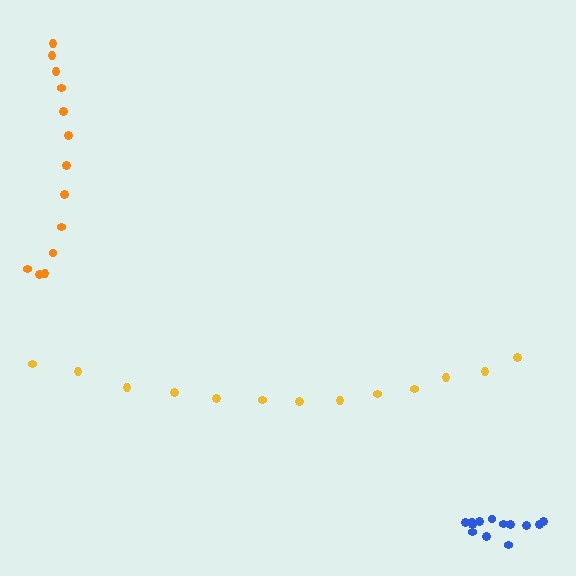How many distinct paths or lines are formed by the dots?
There are 3 distinct paths.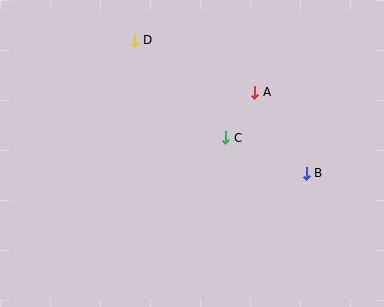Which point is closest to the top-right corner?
Point A is closest to the top-right corner.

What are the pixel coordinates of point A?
Point A is at (255, 92).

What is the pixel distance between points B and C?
The distance between B and C is 88 pixels.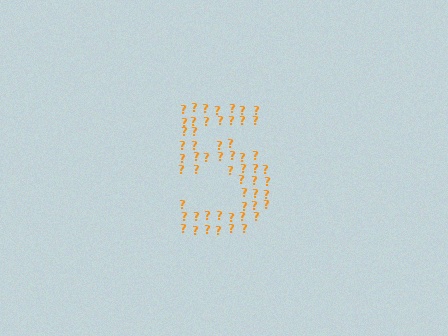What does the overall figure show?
The overall figure shows the digit 5.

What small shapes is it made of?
It is made of small question marks.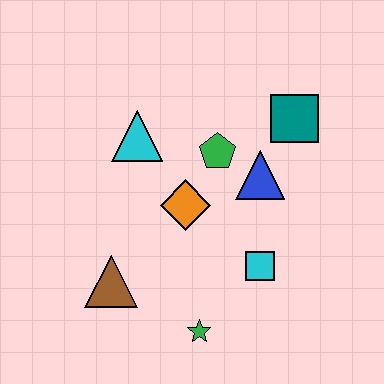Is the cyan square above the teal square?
No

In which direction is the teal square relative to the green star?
The teal square is above the green star.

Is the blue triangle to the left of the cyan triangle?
No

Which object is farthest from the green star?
The teal square is farthest from the green star.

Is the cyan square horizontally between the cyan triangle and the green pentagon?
No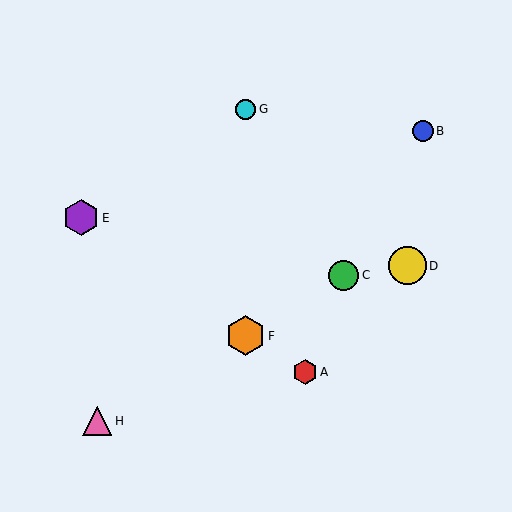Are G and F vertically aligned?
Yes, both are at x≈245.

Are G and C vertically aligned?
No, G is at x≈245 and C is at x≈344.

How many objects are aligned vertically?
2 objects (F, G) are aligned vertically.